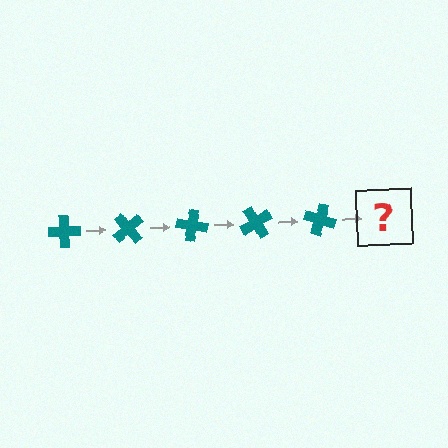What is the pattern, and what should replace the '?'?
The pattern is that the cross rotates 50 degrees each step. The '?' should be a teal cross rotated 250 degrees.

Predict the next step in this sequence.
The next step is a teal cross rotated 250 degrees.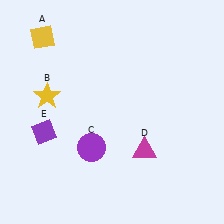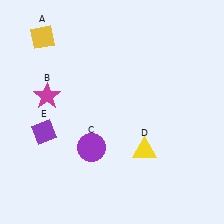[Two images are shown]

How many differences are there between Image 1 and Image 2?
There are 2 differences between the two images.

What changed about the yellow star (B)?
In Image 1, B is yellow. In Image 2, it changed to magenta.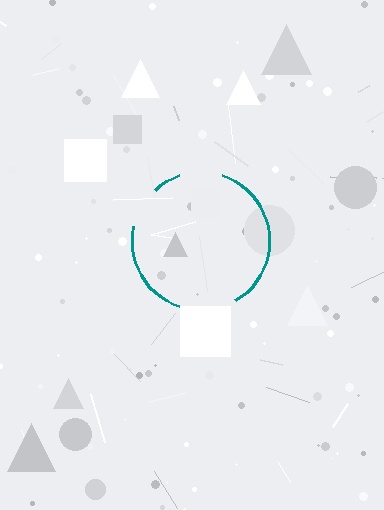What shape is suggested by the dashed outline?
The dashed outline suggests a circle.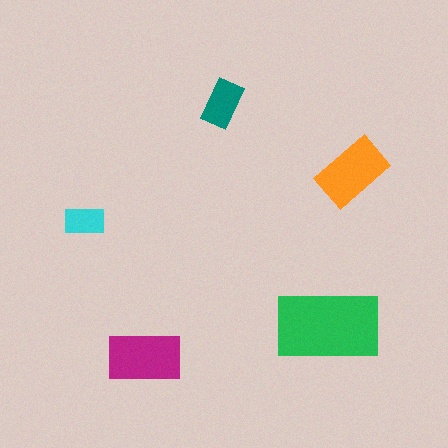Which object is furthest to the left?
The cyan rectangle is leftmost.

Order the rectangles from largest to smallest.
the green one, the magenta one, the orange one, the teal one, the cyan one.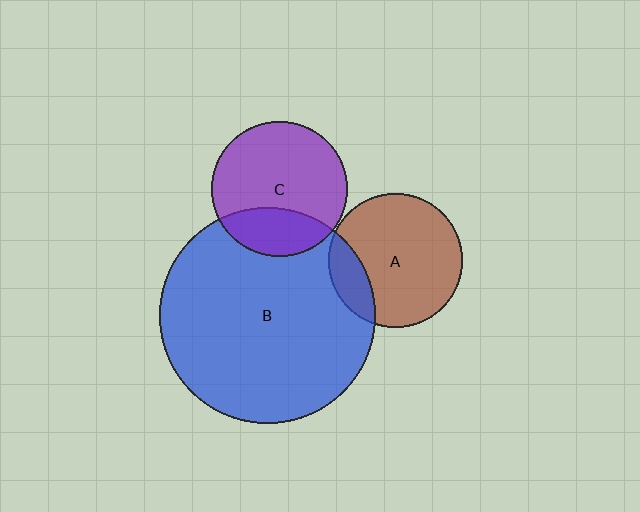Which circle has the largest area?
Circle B (blue).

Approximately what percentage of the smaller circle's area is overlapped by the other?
Approximately 25%.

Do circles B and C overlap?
Yes.